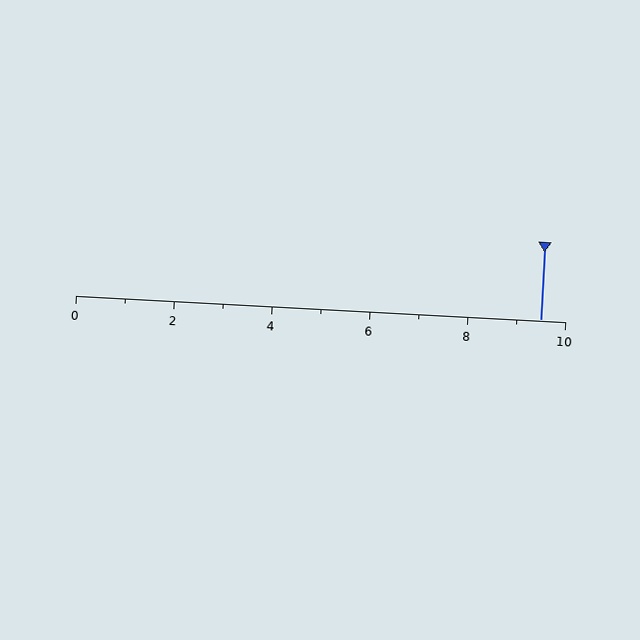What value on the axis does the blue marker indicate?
The marker indicates approximately 9.5.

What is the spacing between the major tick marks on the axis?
The major ticks are spaced 2 apart.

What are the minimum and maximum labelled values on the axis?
The axis runs from 0 to 10.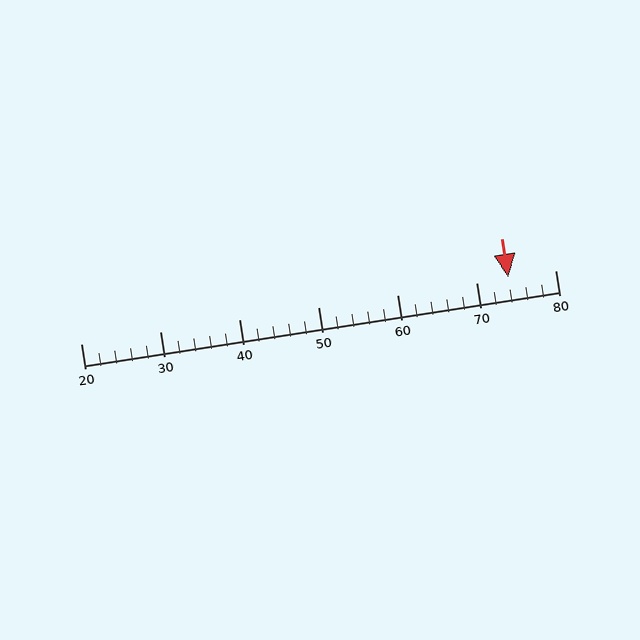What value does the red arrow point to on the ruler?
The red arrow points to approximately 74.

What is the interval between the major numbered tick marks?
The major tick marks are spaced 10 units apart.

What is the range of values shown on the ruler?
The ruler shows values from 20 to 80.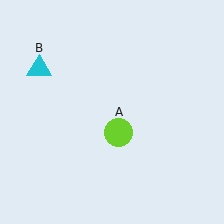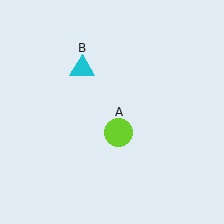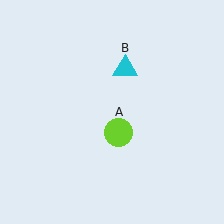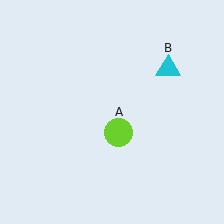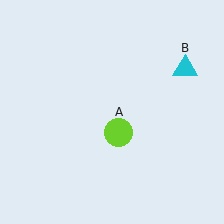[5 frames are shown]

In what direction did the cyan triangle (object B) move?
The cyan triangle (object B) moved right.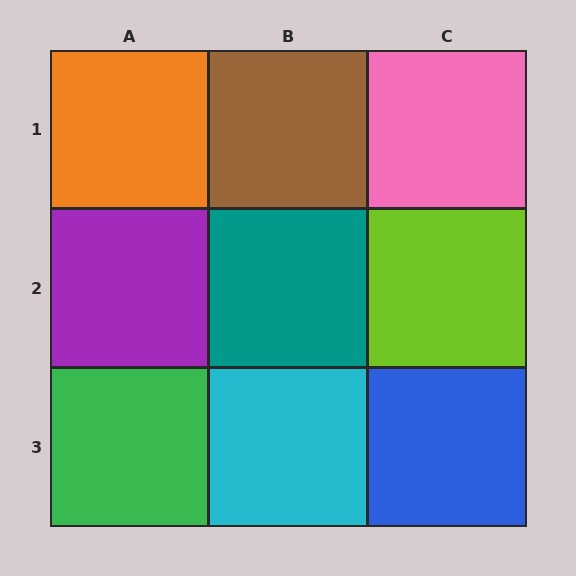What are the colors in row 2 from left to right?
Purple, teal, lime.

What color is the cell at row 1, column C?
Pink.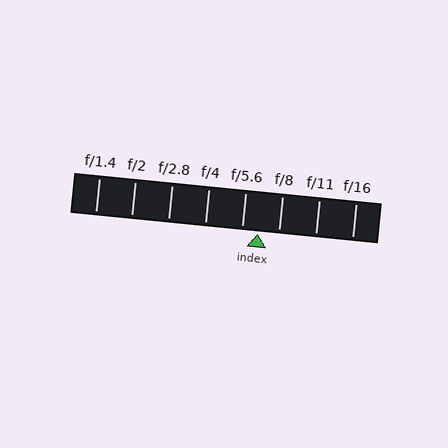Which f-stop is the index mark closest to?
The index mark is closest to f/5.6.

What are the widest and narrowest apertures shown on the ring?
The widest aperture shown is f/1.4 and the narrowest is f/16.